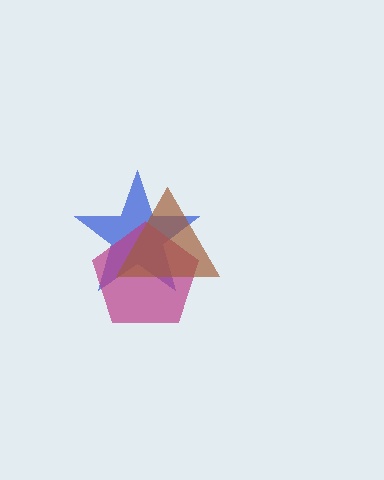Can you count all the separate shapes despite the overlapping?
Yes, there are 3 separate shapes.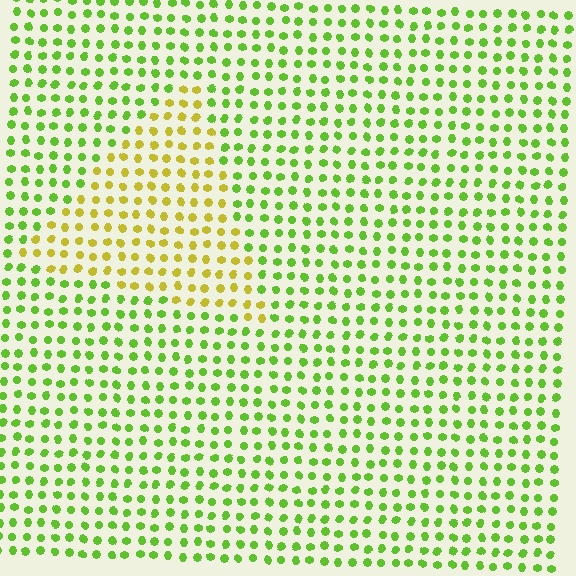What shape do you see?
I see a triangle.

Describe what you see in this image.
The image is filled with small lime elements in a uniform arrangement. A triangle-shaped region is visible where the elements are tinted to a slightly different hue, forming a subtle color boundary.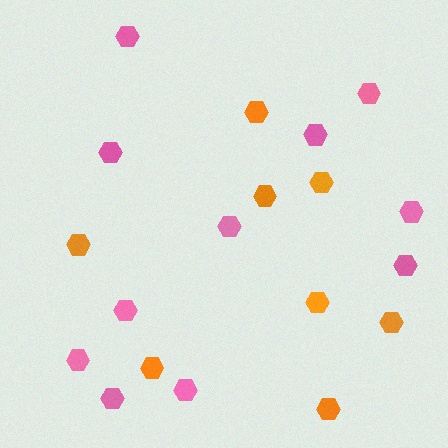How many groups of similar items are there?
There are 2 groups: one group of orange hexagons (8) and one group of pink hexagons (11).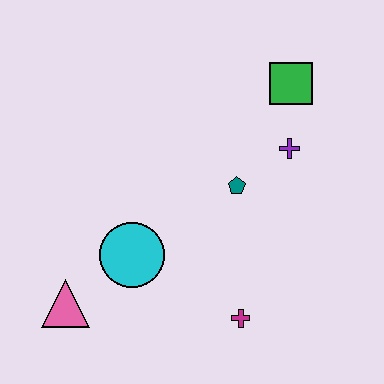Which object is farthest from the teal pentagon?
The pink triangle is farthest from the teal pentagon.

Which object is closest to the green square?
The purple cross is closest to the green square.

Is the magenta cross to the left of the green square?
Yes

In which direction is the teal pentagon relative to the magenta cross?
The teal pentagon is above the magenta cross.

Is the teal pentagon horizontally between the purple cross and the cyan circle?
Yes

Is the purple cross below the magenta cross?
No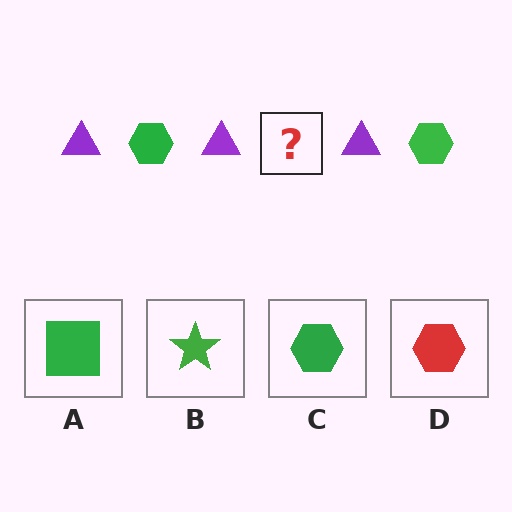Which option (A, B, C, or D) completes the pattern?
C.